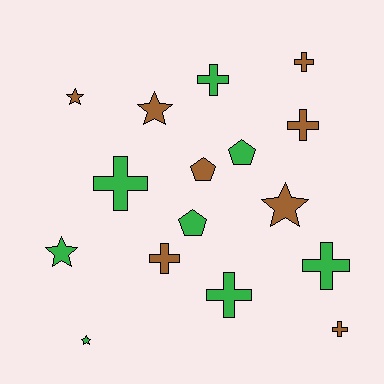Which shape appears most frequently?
Cross, with 8 objects.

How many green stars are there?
There are 2 green stars.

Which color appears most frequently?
Green, with 8 objects.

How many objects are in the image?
There are 16 objects.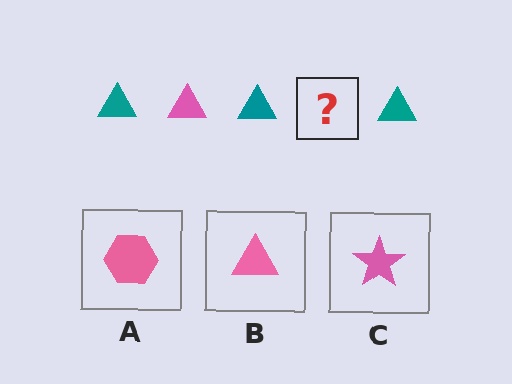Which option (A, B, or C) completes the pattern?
B.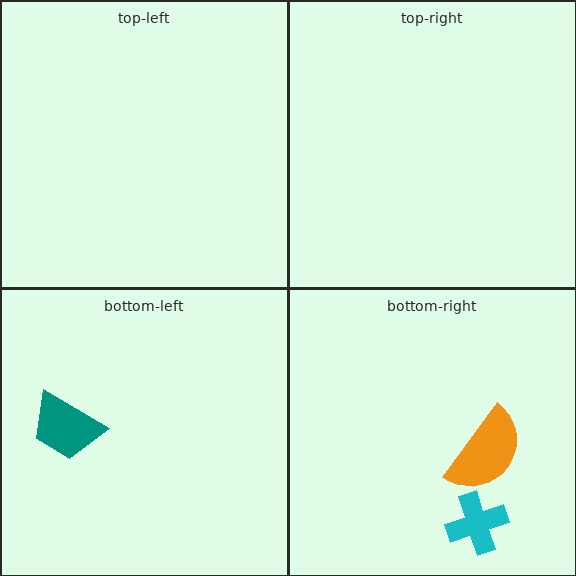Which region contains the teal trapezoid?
The bottom-left region.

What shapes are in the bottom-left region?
The teal trapezoid.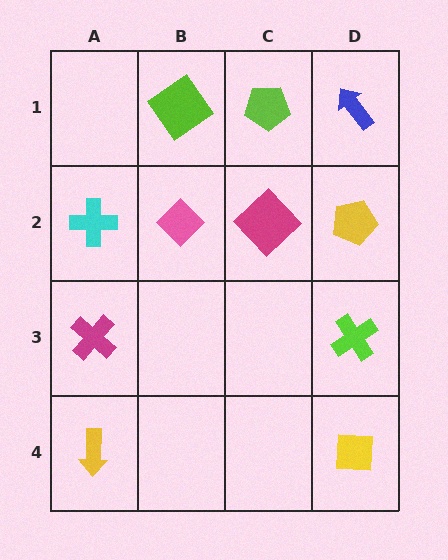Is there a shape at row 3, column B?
No, that cell is empty.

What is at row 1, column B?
A lime diamond.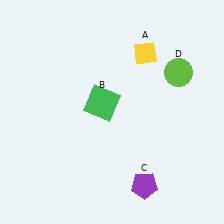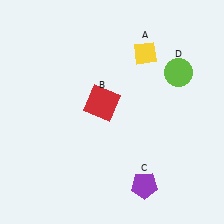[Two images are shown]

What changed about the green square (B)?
In Image 1, B is green. In Image 2, it changed to red.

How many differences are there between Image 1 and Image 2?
There is 1 difference between the two images.